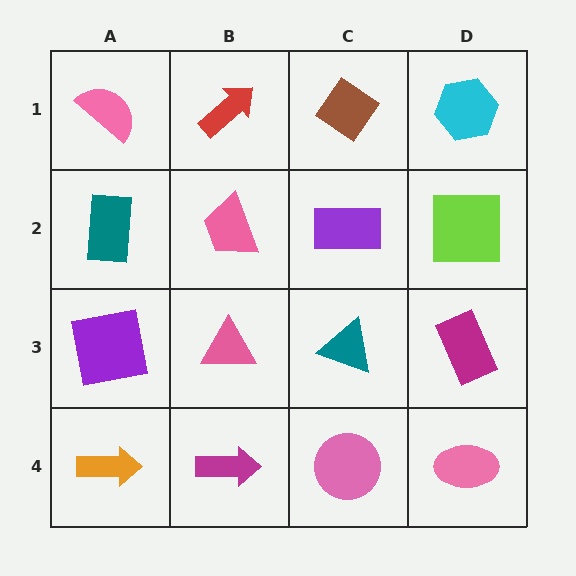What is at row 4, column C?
A pink circle.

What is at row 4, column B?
A magenta arrow.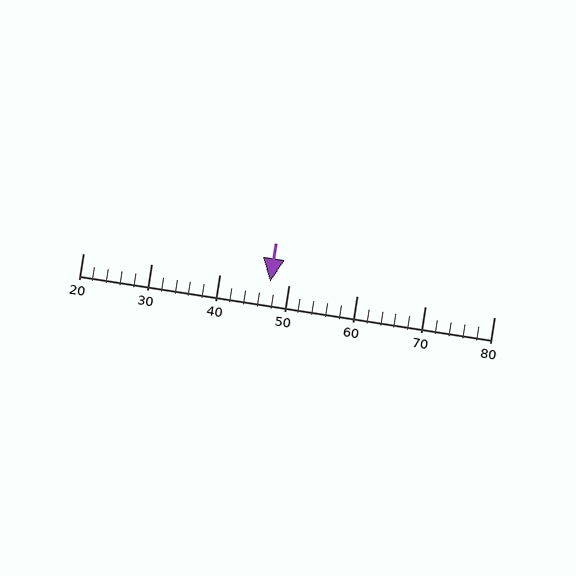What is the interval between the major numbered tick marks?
The major tick marks are spaced 10 units apart.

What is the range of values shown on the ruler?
The ruler shows values from 20 to 80.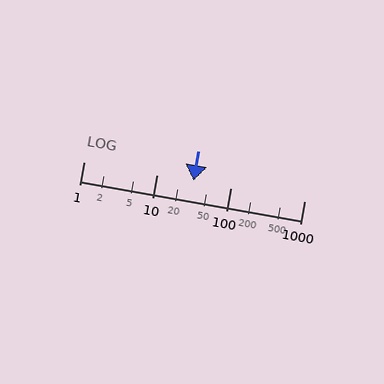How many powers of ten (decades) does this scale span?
The scale spans 3 decades, from 1 to 1000.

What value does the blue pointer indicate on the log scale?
The pointer indicates approximately 31.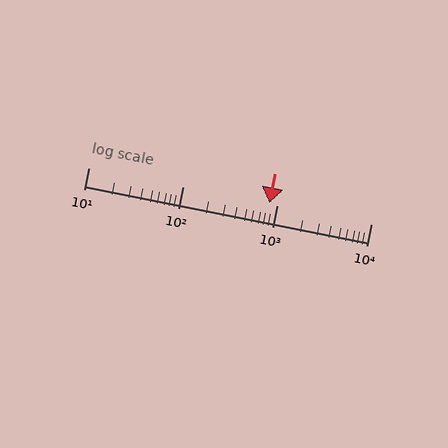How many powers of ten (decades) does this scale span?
The scale spans 3 decades, from 10 to 10000.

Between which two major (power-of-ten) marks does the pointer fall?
The pointer is between 100 and 1000.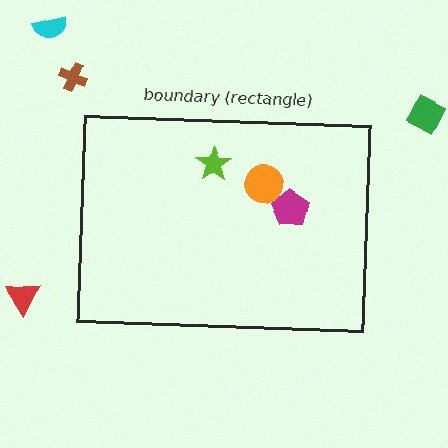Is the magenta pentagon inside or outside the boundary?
Inside.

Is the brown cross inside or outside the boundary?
Outside.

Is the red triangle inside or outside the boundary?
Outside.